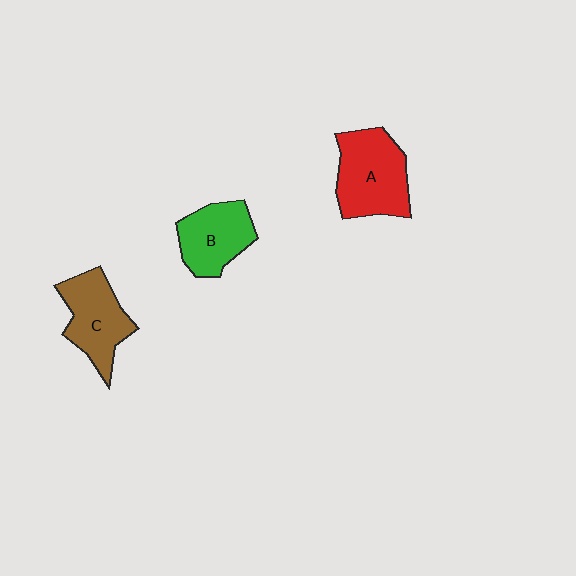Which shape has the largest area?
Shape A (red).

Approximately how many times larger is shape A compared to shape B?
Approximately 1.3 times.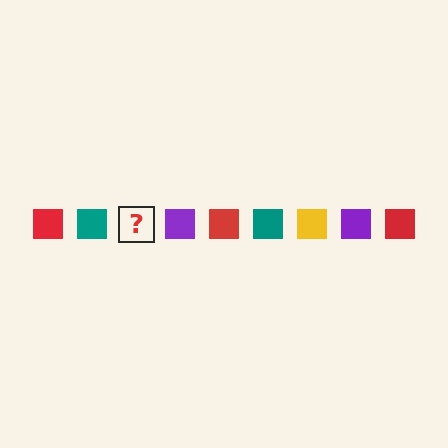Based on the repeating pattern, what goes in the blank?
The blank should be a yellow square.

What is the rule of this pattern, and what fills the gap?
The rule is that the pattern cycles through red, teal, yellow, purple squares. The gap should be filled with a yellow square.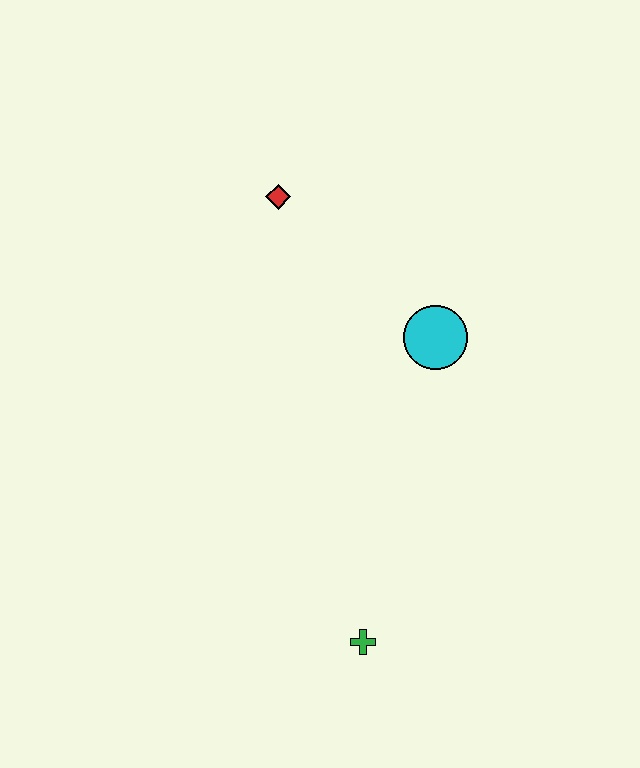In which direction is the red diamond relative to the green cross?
The red diamond is above the green cross.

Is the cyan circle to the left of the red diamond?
No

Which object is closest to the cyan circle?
The red diamond is closest to the cyan circle.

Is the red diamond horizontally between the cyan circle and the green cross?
No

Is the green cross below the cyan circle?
Yes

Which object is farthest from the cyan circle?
The green cross is farthest from the cyan circle.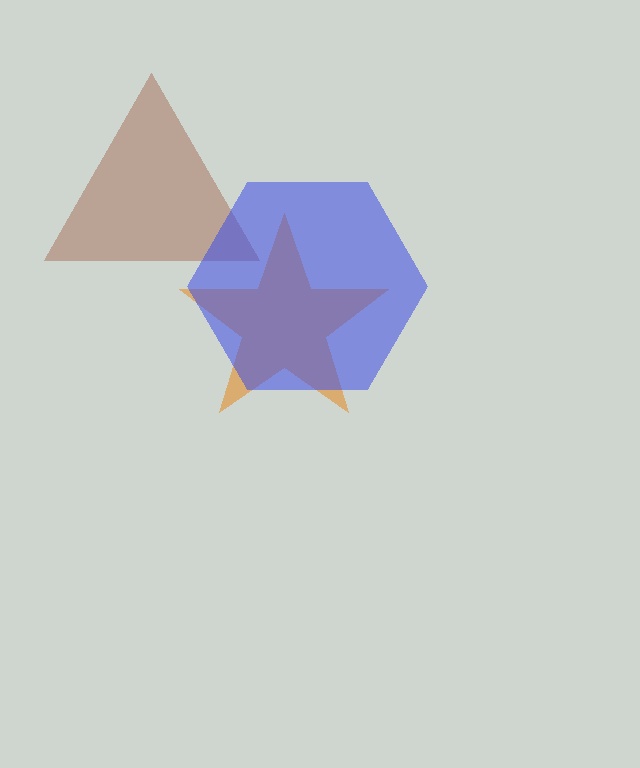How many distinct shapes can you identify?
There are 3 distinct shapes: a brown triangle, an orange star, a blue hexagon.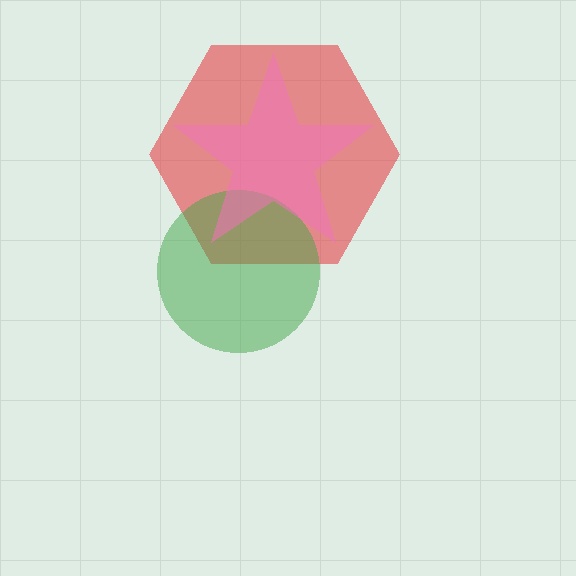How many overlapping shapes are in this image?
There are 3 overlapping shapes in the image.